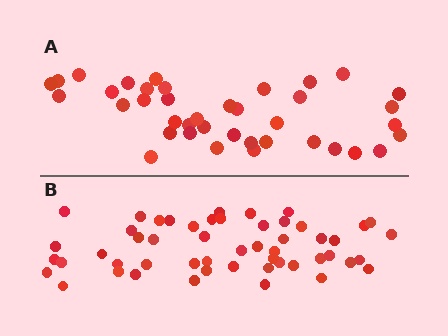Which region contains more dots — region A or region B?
Region B (the bottom region) has more dots.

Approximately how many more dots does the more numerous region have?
Region B has approximately 15 more dots than region A.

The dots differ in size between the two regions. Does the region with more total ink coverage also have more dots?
No. Region A has more total ink coverage because its dots are larger, but region B actually contains more individual dots. Total area can be misleading — the number of items is what matters here.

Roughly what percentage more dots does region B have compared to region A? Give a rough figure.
About 35% more.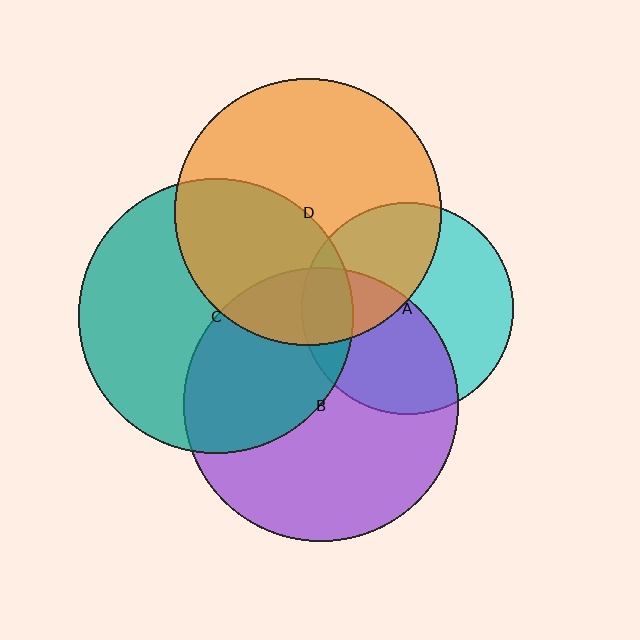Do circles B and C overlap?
Yes.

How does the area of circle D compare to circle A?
Approximately 1.6 times.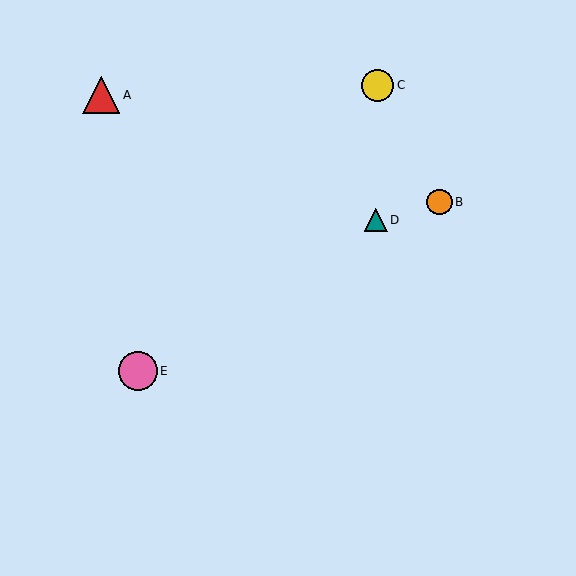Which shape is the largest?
The pink circle (labeled E) is the largest.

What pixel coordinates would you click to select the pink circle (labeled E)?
Click at (138, 371) to select the pink circle E.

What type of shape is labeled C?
Shape C is a yellow circle.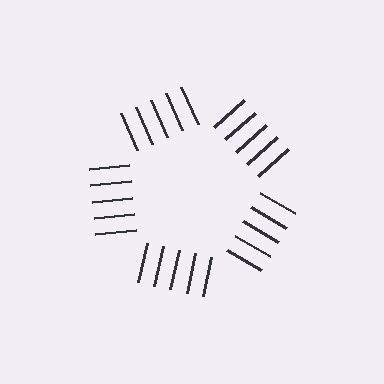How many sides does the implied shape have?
5 sides — the line-ends trace a pentagon.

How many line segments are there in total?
25 — 5 along each of the 5 edges.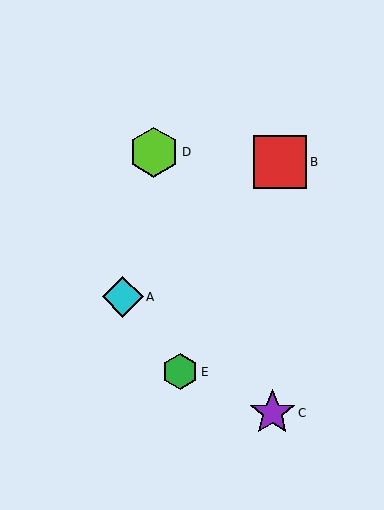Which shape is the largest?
The red square (labeled B) is the largest.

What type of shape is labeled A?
Shape A is a cyan diamond.